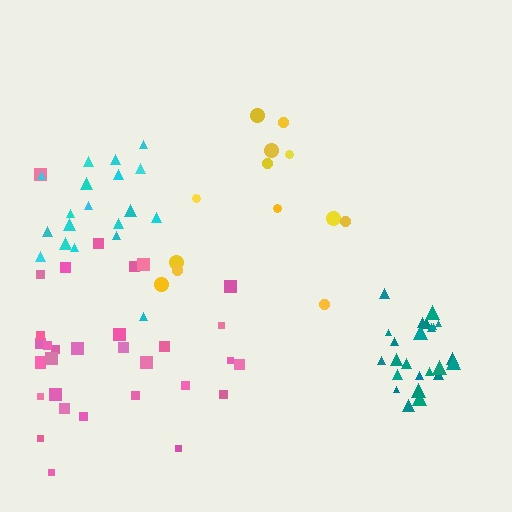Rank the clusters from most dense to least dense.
teal, cyan, pink, yellow.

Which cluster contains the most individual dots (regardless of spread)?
Pink (33).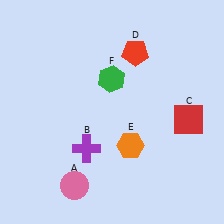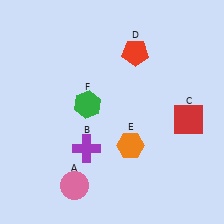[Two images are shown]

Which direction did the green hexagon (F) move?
The green hexagon (F) moved down.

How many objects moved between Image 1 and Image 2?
1 object moved between the two images.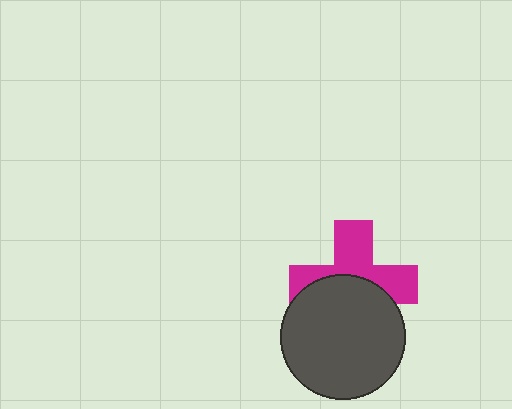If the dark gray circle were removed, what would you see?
You would see the complete magenta cross.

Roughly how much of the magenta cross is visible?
About half of it is visible (roughly 53%).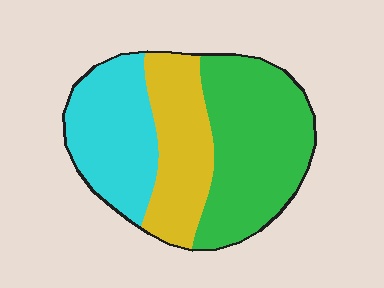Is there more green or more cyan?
Green.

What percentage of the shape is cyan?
Cyan covers around 30% of the shape.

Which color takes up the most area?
Green, at roughly 45%.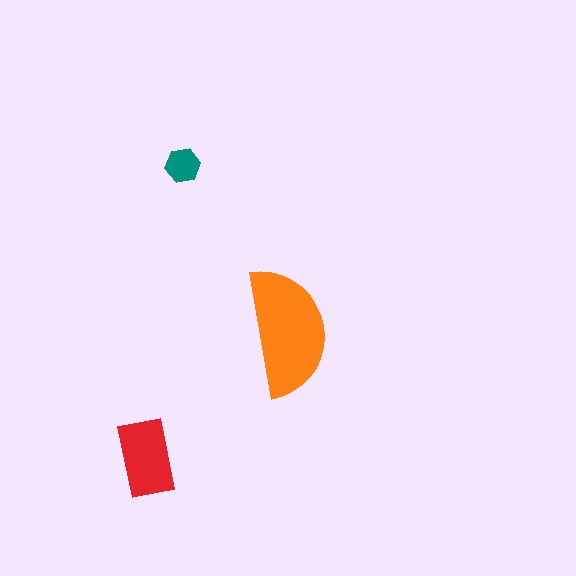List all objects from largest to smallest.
The orange semicircle, the red rectangle, the teal hexagon.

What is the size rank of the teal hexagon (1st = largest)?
3rd.